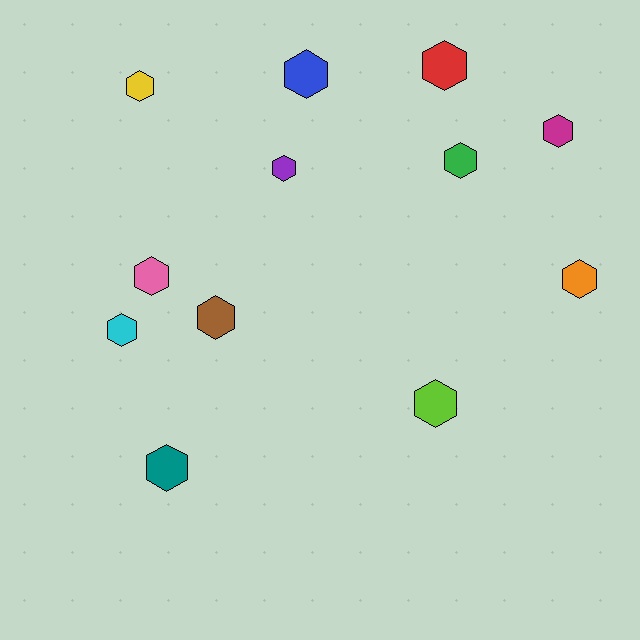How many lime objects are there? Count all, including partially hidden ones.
There is 1 lime object.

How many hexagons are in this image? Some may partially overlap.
There are 12 hexagons.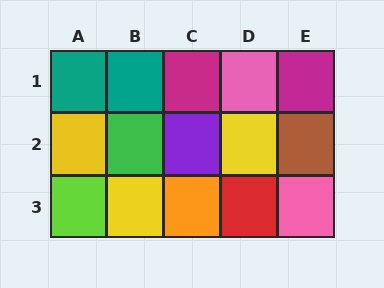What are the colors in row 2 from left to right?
Yellow, green, purple, yellow, brown.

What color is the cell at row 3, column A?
Lime.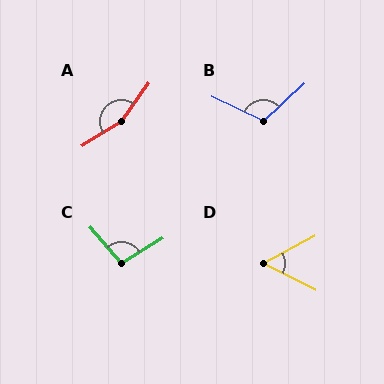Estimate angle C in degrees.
Approximately 99 degrees.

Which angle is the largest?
A, at approximately 157 degrees.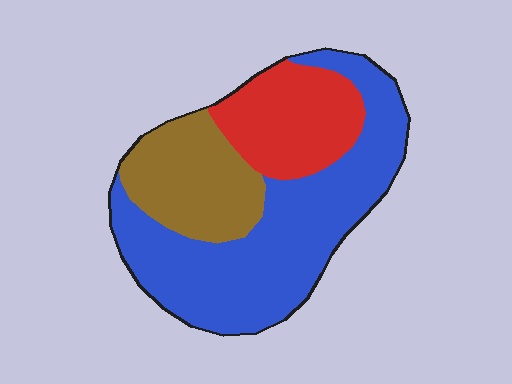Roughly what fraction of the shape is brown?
Brown covers roughly 25% of the shape.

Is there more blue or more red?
Blue.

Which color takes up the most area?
Blue, at roughly 55%.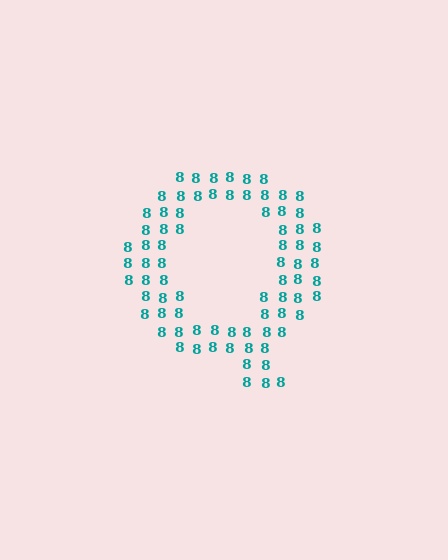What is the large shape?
The large shape is the letter Q.